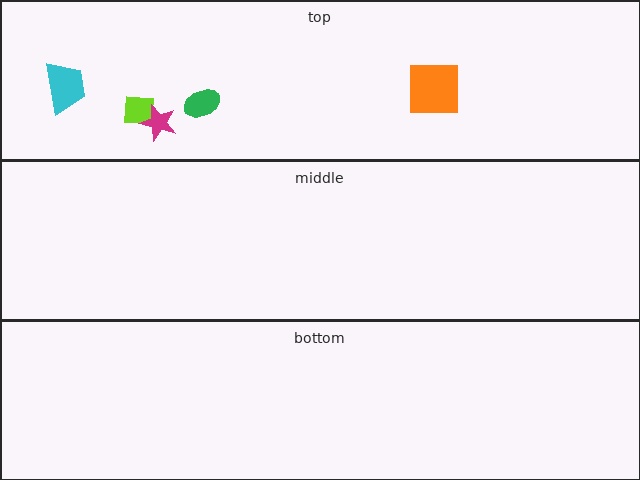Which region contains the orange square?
The top region.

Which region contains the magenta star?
The top region.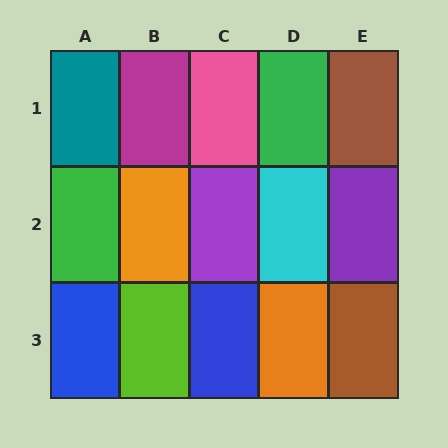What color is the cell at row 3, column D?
Orange.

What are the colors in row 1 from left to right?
Teal, magenta, pink, green, brown.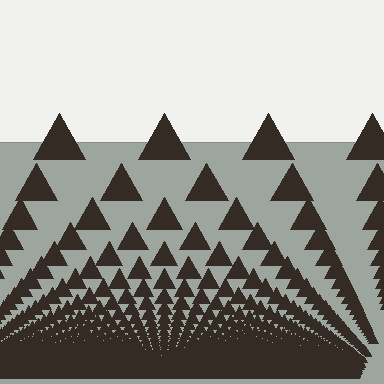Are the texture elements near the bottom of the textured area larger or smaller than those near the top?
Smaller. The gradient is inverted — elements near the bottom are smaller and denser.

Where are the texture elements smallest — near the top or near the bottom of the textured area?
Near the bottom.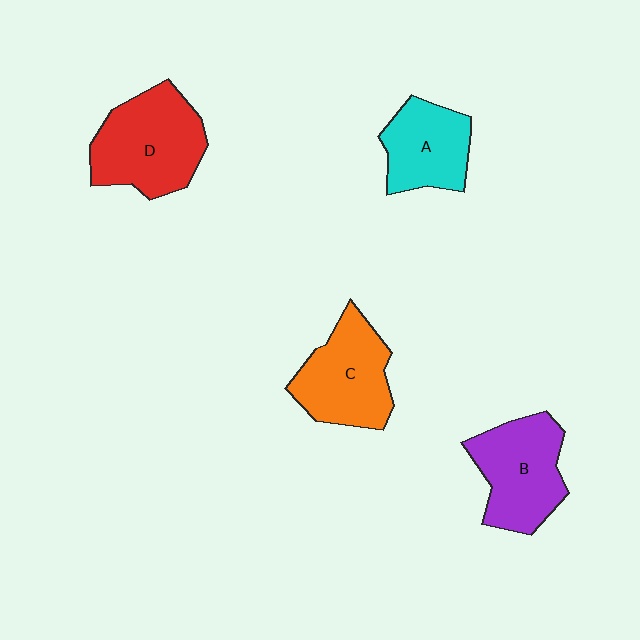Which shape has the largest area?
Shape D (red).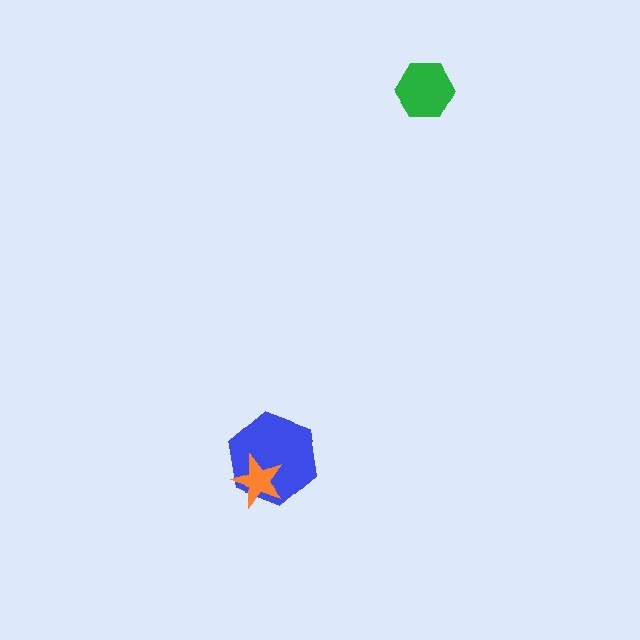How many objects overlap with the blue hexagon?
1 object overlaps with the blue hexagon.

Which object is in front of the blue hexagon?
The orange star is in front of the blue hexagon.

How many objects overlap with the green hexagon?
0 objects overlap with the green hexagon.